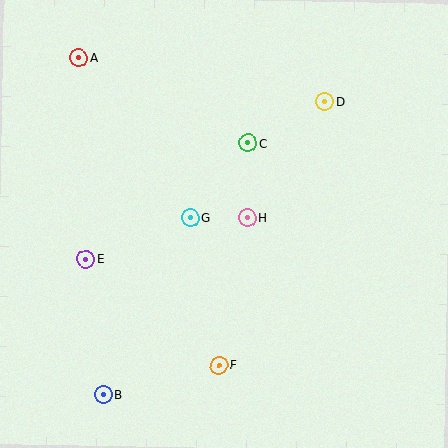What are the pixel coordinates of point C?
Point C is at (248, 143).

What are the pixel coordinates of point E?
Point E is at (86, 259).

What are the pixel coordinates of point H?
Point H is at (248, 218).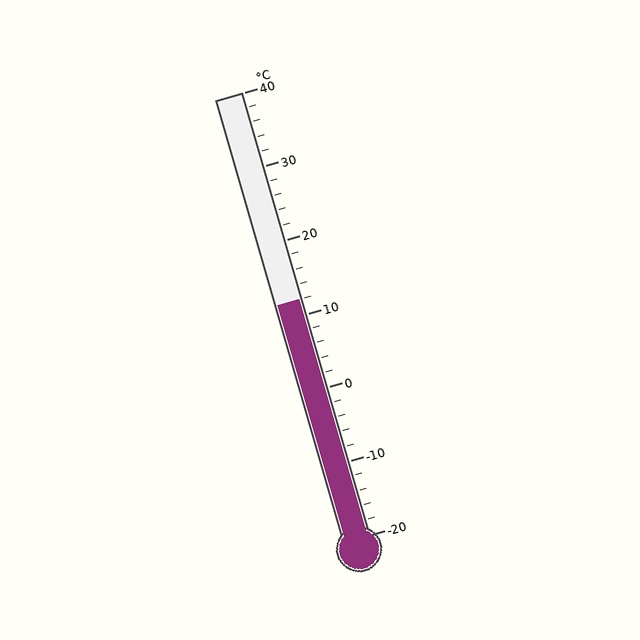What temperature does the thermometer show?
The thermometer shows approximately 12°C.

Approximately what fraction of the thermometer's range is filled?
The thermometer is filled to approximately 55% of its range.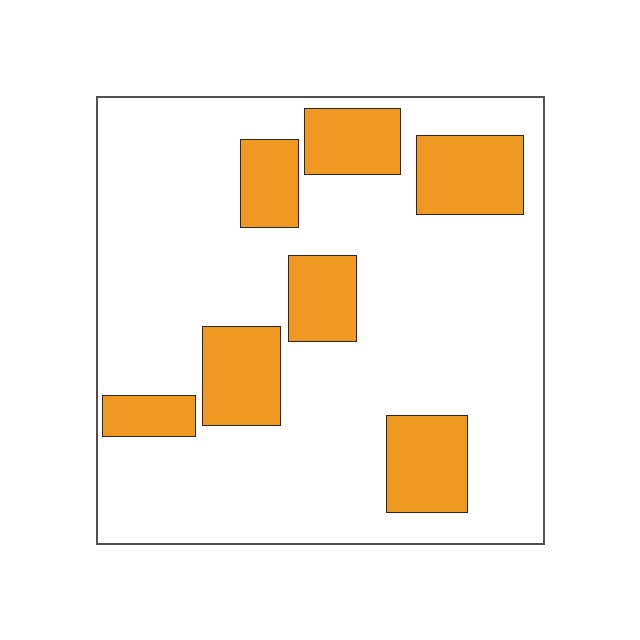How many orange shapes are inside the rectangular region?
7.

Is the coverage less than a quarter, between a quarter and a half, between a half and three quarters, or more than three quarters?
Less than a quarter.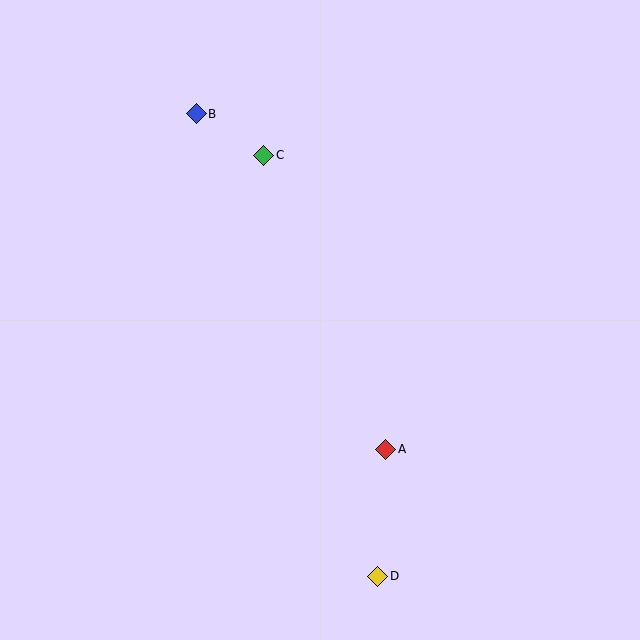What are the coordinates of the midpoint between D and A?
The midpoint between D and A is at (382, 513).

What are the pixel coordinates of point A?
Point A is at (386, 449).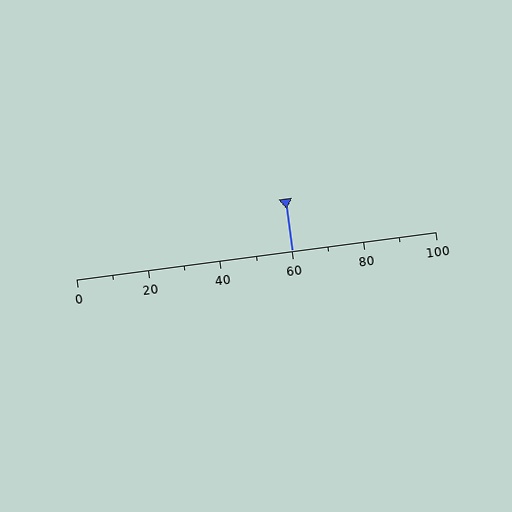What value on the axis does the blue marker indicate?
The marker indicates approximately 60.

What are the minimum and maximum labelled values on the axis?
The axis runs from 0 to 100.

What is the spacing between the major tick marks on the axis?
The major ticks are spaced 20 apart.